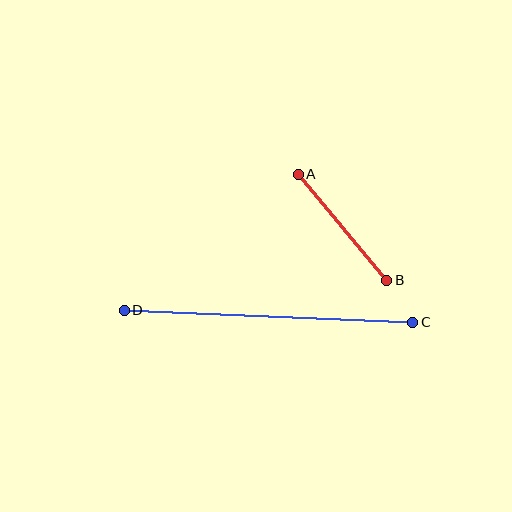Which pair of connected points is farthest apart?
Points C and D are farthest apart.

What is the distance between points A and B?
The distance is approximately 138 pixels.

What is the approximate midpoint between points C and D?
The midpoint is at approximately (269, 316) pixels.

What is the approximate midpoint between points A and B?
The midpoint is at approximately (343, 227) pixels.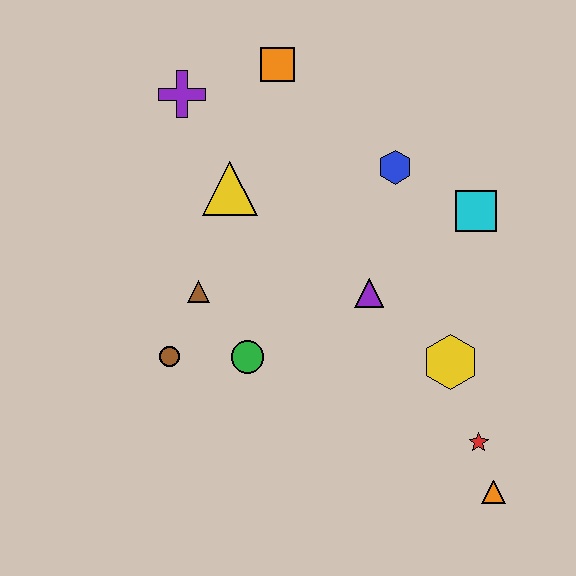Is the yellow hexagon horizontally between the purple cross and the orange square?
No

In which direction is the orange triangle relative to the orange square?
The orange triangle is below the orange square.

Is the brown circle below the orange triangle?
No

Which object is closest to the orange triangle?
The red star is closest to the orange triangle.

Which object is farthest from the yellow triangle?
The orange triangle is farthest from the yellow triangle.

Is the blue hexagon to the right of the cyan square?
No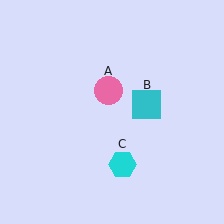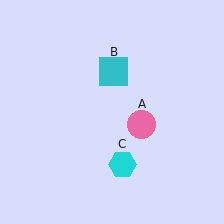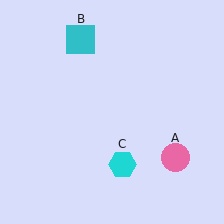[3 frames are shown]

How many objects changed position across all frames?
2 objects changed position: pink circle (object A), cyan square (object B).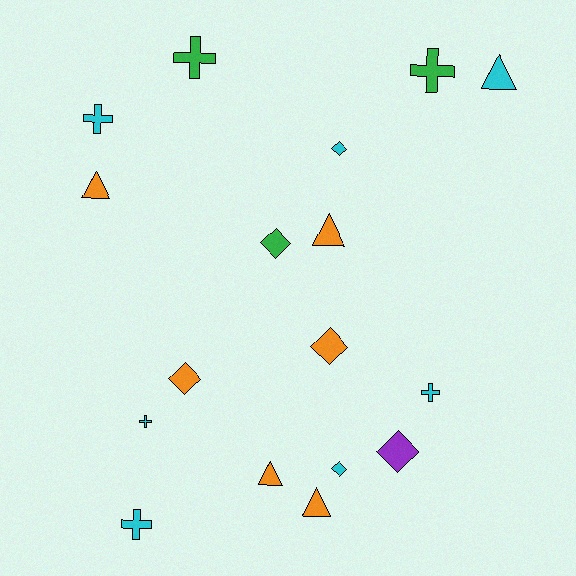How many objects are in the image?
There are 17 objects.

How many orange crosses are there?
There are no orange crosses.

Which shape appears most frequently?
Diamond, with 6 objects.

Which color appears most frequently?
Cyan, with 7 objects.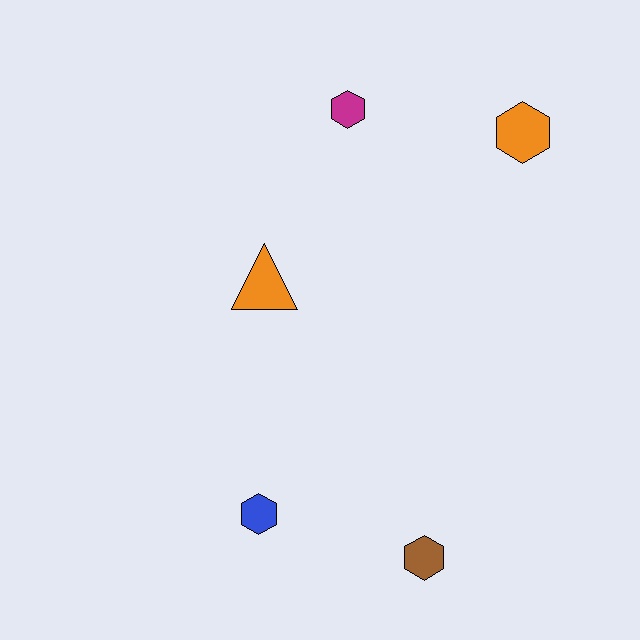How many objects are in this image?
There are 5 objects.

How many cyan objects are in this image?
There are no cyan objects.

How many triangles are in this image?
There is 1 triangle.